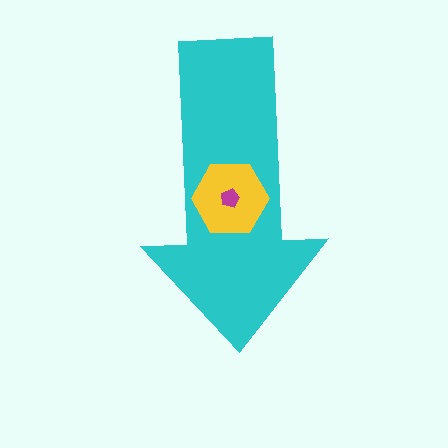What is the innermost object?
The magenta pentagon.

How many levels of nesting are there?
3.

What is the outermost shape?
The cyan arrow.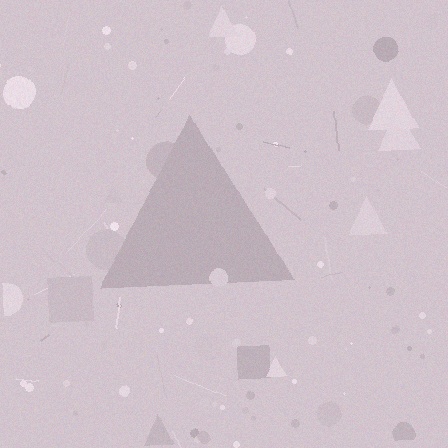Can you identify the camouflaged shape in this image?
The camouflaged shape is a triangle.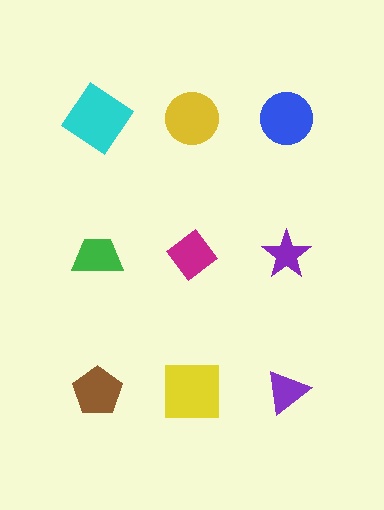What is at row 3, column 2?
A yellow square.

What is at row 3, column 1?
A brown pentagon.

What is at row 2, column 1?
A green trapezoid.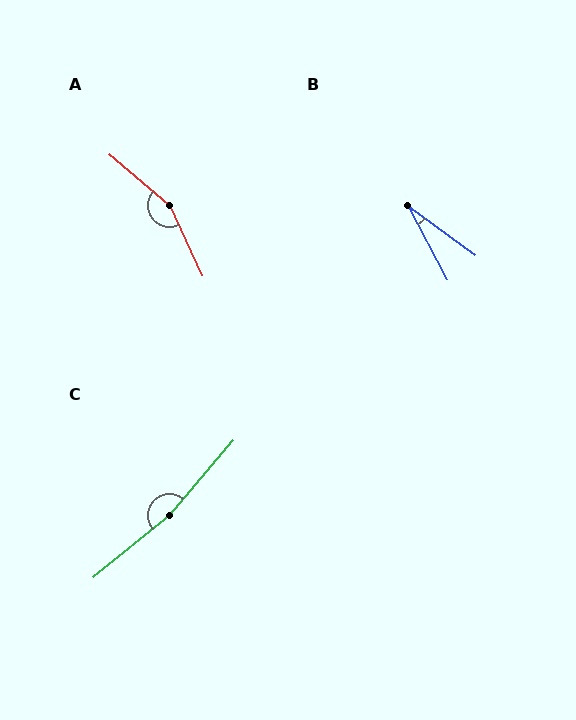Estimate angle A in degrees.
Approximately 155 degrees.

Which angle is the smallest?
B, at approximately 26 degrees.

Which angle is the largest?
C, at approximately 170 degrees.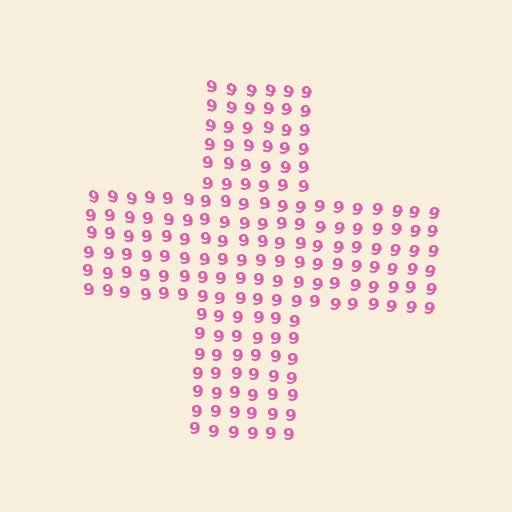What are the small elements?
The small elements are digit 9's.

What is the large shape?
The large shape is a cross.